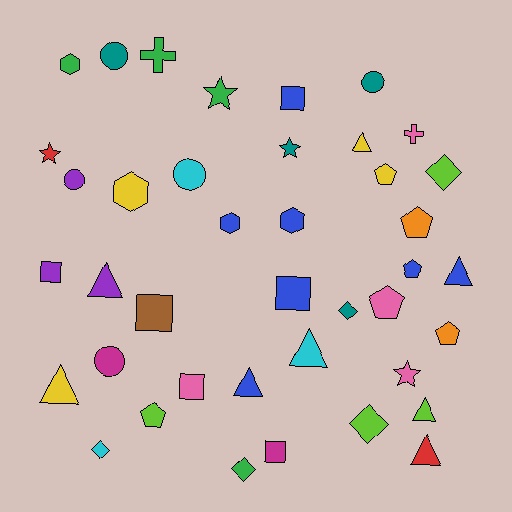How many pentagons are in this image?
There are 6 pentagons.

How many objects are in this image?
There are 40 objects.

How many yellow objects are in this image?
There are 4 yellow objects.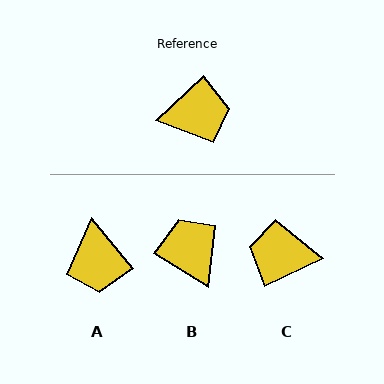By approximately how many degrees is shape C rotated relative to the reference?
Approximately 162 degrees counter-clockwise.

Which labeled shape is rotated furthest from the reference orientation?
C, about 162 degrees away.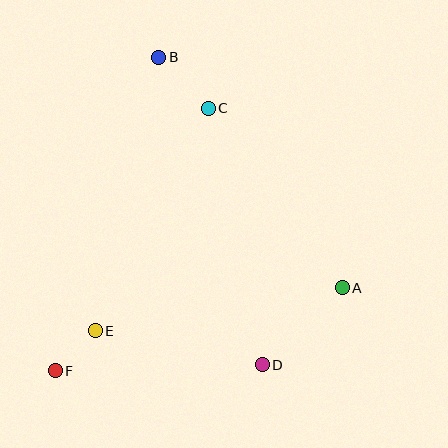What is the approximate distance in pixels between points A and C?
The distance between A and C is approximately 224 pixels.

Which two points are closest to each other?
Points E and F are closest to each other.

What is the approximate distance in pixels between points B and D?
The distance between B and D is approximately 324 pixels.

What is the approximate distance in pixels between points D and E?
The distance between D and E is approximately 170 pixels.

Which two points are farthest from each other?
Points B and F are farthest from each other.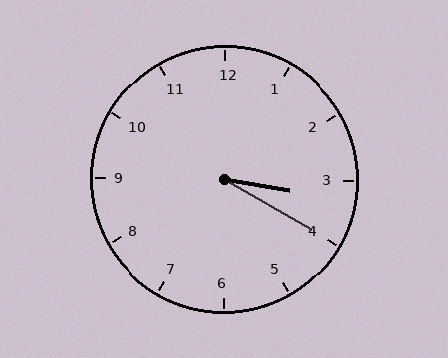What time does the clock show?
3:20.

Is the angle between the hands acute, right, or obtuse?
It is acute.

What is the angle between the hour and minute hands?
Approximately 20 degrees.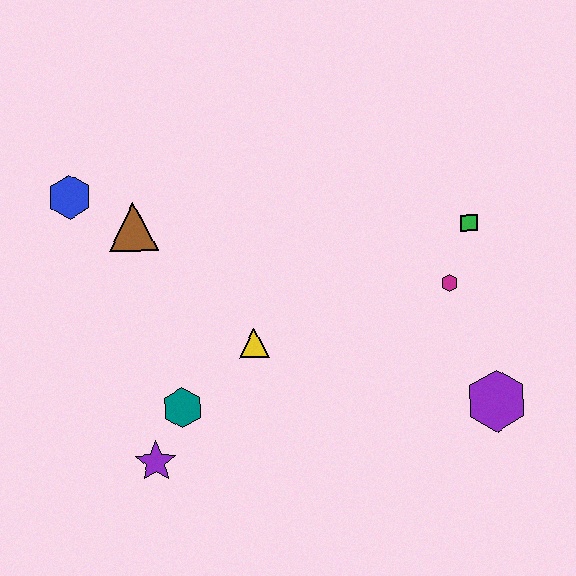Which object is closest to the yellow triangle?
The teal hexagon is closest to the yellow triangle.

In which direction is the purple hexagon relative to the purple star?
The purple hexagon is to the right of the purple star.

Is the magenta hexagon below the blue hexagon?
Yes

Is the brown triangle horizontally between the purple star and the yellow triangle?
No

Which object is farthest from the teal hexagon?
The green square is farthest from the teal hexagon.